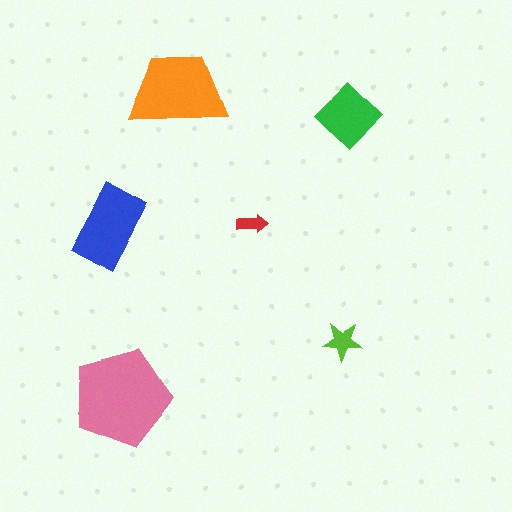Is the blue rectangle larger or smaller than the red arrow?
Larger.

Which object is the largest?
The pink pentagon.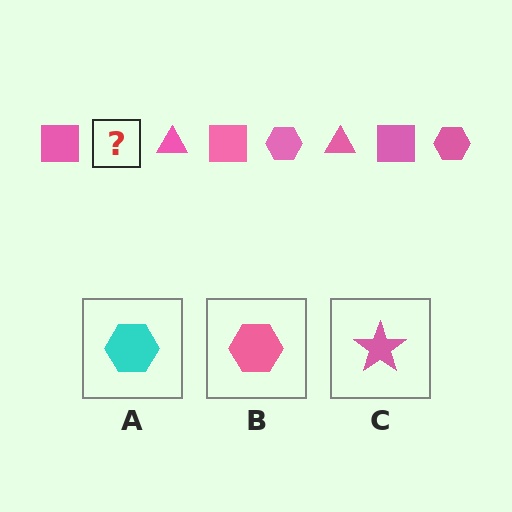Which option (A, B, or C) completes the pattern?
B.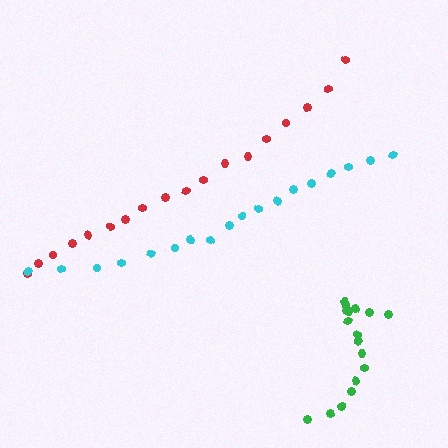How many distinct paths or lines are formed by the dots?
There are 3 distinct paths.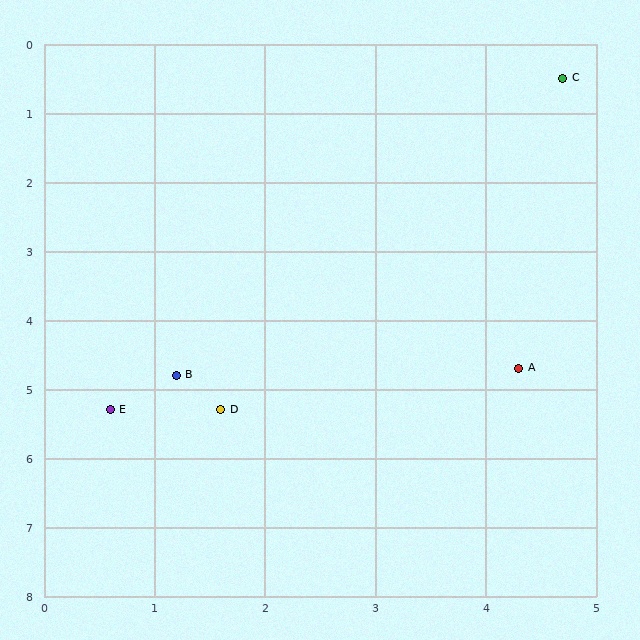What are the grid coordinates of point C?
Point C is at approximately (4.7, 0.5).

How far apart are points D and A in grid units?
Points D and A are about 2.8 grid units apart.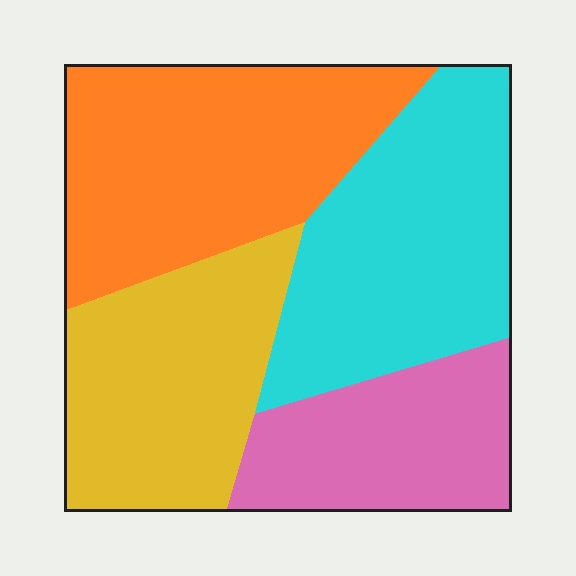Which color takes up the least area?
Pink, at roughly 20%.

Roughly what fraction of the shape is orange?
Orange covers around 30% of the shape.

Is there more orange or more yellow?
Orange.